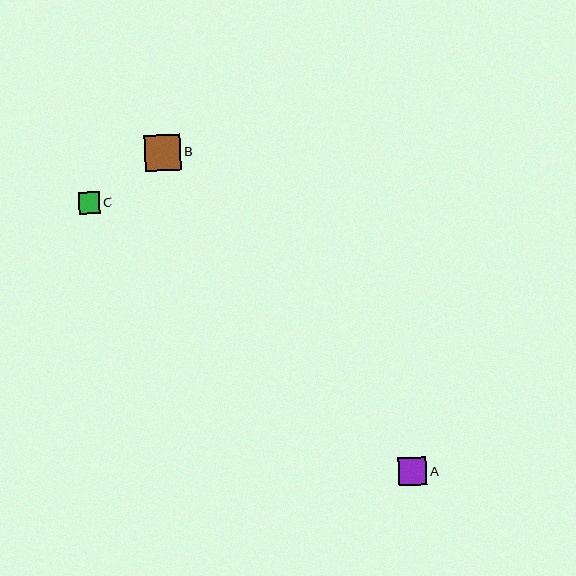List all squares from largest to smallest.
From largest to smallest: B, A, C.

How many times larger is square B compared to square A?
Square B is approximately 1.3 times the size of square A.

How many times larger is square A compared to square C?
Square A is approximately 1.3 times the size of square C.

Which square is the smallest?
Square C is the smallest with a size of approximately 21 pixels.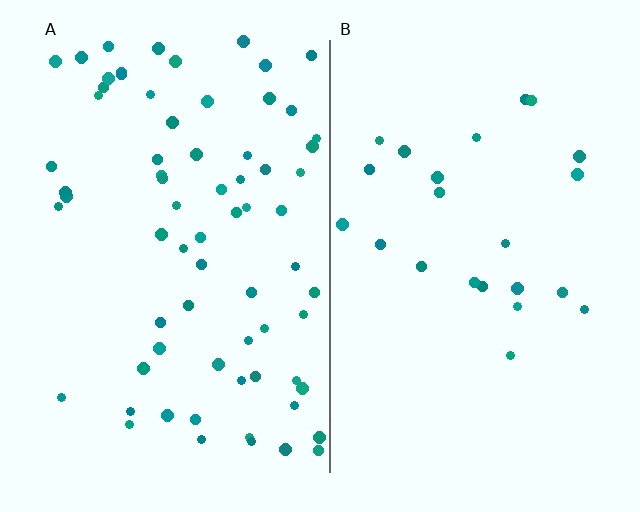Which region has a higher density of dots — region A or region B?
A (the left).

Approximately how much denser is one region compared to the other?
Approximately 3.0× — region A over region B.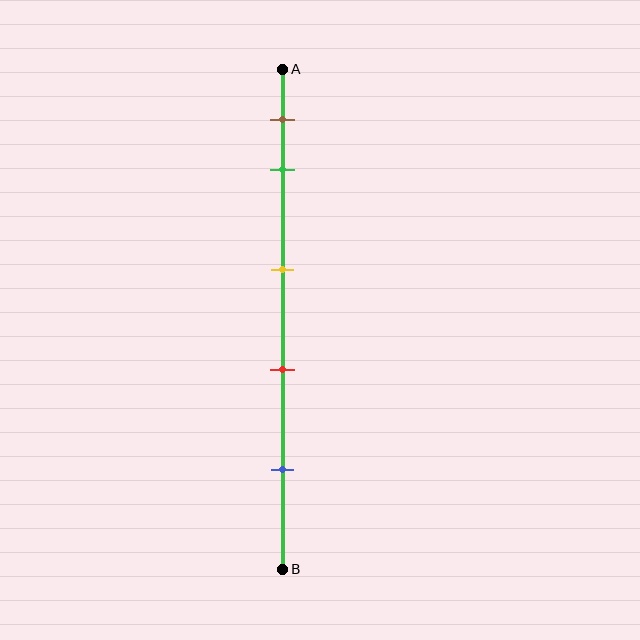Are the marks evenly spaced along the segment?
No, the marks are not evenly spaced.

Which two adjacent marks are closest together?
The brown and green marks are the closest adjacent pair.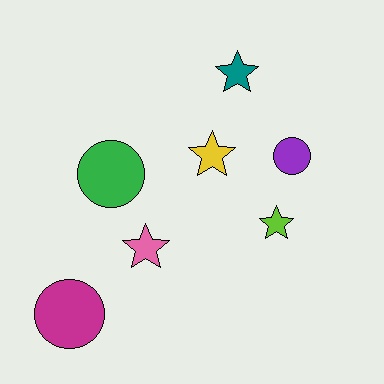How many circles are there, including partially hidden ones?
There are 3 circles.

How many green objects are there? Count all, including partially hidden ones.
There is 1 green object.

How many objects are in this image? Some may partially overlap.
There are 7 objects.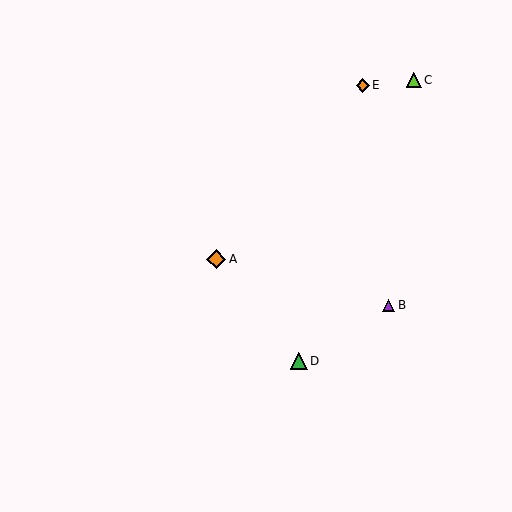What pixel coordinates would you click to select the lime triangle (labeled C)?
Click at (414, 80) to select the lime triangle C.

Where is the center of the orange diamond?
The center of the orange diamond is at (363, 85).